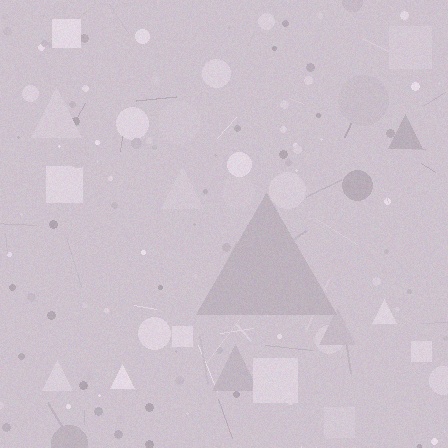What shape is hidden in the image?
A triangle is hidden in the image.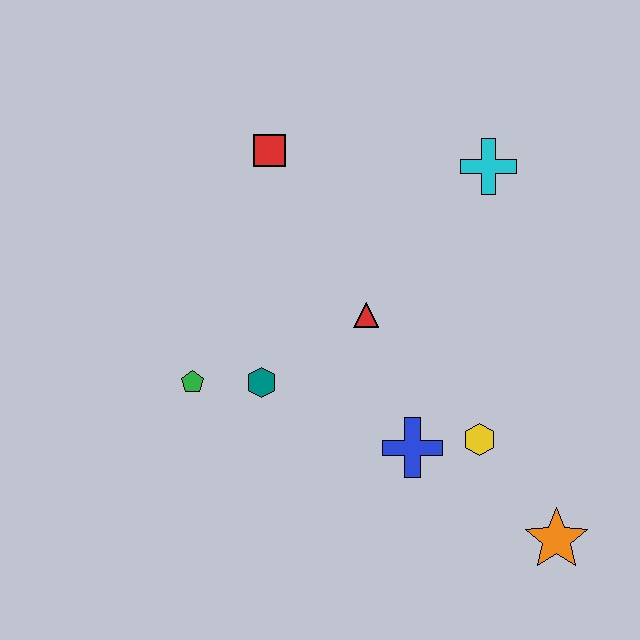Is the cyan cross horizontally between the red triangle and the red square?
No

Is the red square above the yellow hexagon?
Yes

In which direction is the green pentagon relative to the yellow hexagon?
The green pentagon is to the left of the yellow hexagon.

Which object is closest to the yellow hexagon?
The blue cross is closest to the yellow hexagon.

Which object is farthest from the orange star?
The red square is farthest from the orange star.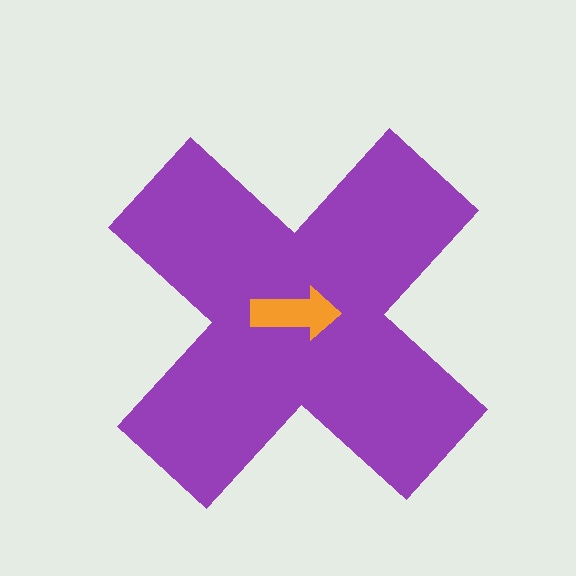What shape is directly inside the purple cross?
The orange arrow.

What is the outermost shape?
The purple cross.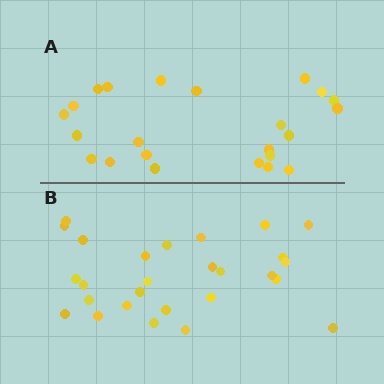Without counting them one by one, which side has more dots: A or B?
Region B (the bottom region) has more dots.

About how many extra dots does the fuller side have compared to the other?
Region B has about 4 more dots than region A.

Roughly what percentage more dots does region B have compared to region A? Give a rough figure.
About 15% more.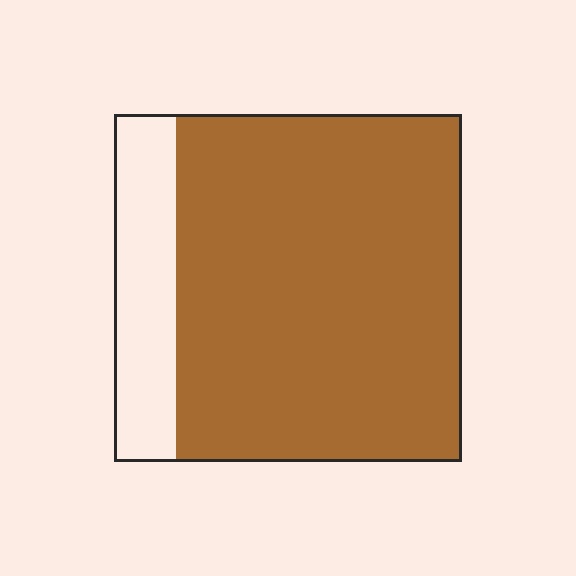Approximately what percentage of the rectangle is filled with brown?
Approximately 80%.